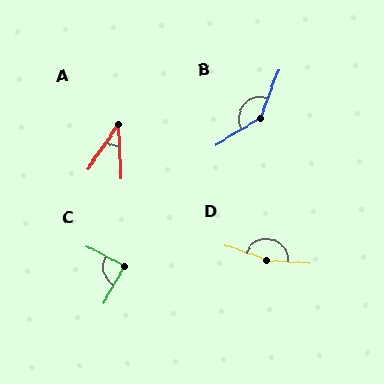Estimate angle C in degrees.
Approximately 88 degrees.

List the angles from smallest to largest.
A (38°), C (88°), B (141°), D (164°).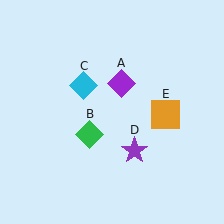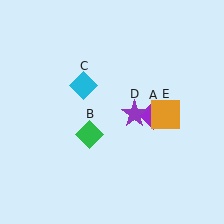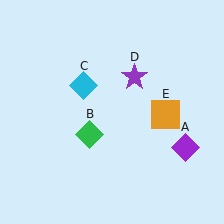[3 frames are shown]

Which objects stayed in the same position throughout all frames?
Green diamond (object B) and cyan diamond (object C) and orange square (object E) remained stationary.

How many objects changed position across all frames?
2 objects changed position: purple diamond (object A), purple star (object D).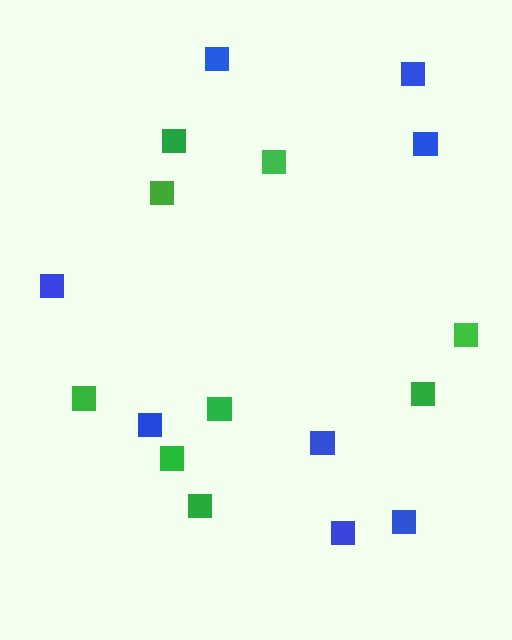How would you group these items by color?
There are 2 groups: one group of blue squares (8) and one group of green squares (9).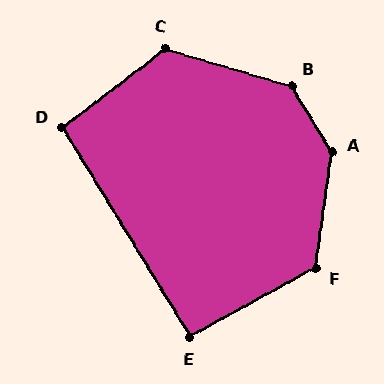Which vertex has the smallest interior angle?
E, at approximately 93 degrees.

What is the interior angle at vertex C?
Approximately 126 degrees (obtuse).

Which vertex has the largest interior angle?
A, at approximately 141 degrees.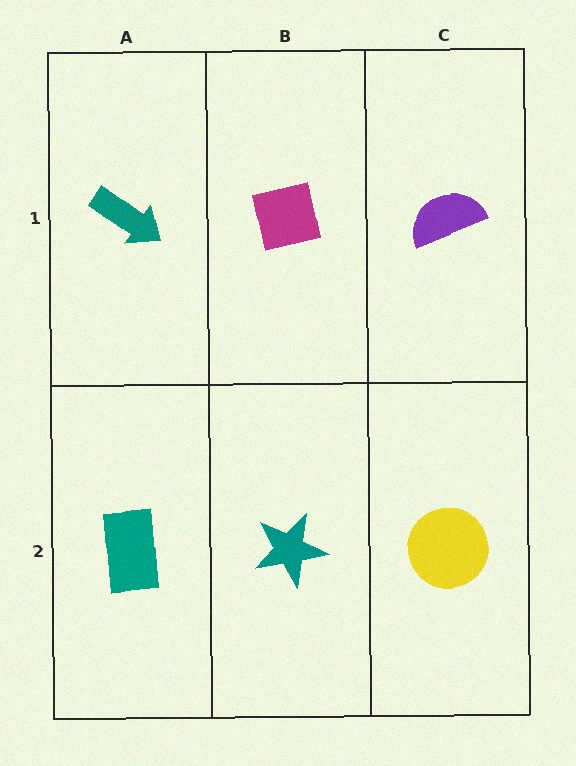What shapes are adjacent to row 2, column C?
A purple semicircle (row 1, column C), a teal star (row 2, column B).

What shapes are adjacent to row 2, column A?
A teal arrow (row 1, column A), a teal star (row 2, column B).